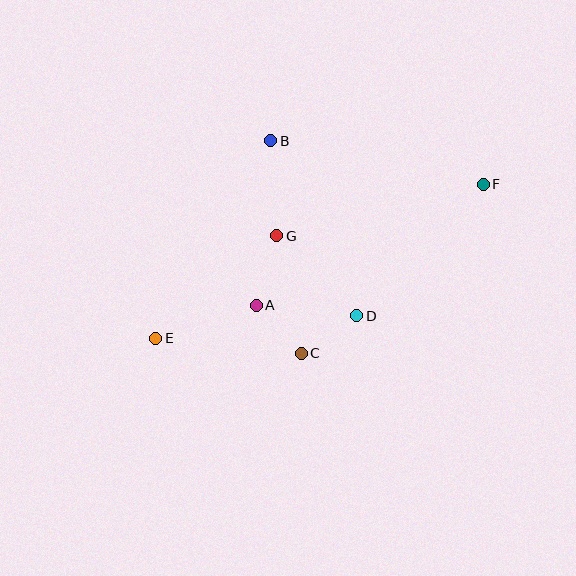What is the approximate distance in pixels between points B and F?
The distance between B and F is approximately 217 pixels.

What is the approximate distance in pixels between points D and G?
The distance between D and G is approximately 113 pixels.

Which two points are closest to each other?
Points A and C are closest to each other.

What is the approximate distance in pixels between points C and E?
The distance between C and E is approximately 147 pixels.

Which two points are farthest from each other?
Points E and F are farthest from each other.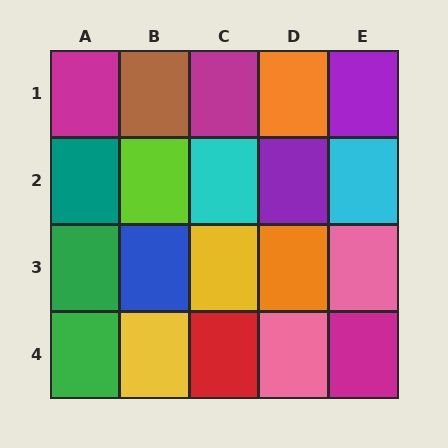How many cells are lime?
1 cell is lime.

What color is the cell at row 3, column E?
Pink.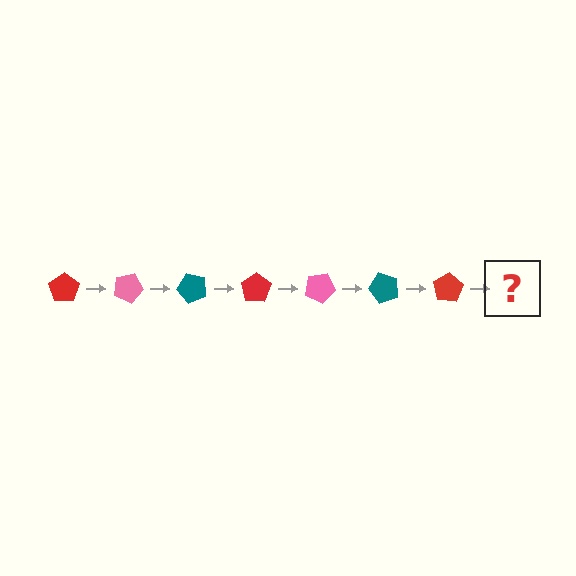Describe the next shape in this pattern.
It should be a pink pentagon, rotated 175 degrees from the start.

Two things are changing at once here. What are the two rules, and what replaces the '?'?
The two rules are that it rotates 25 degrees each step and the color cycles through red, pink, and teal. The '?' should be a pink pentagon, rotated 175 degrees from the start.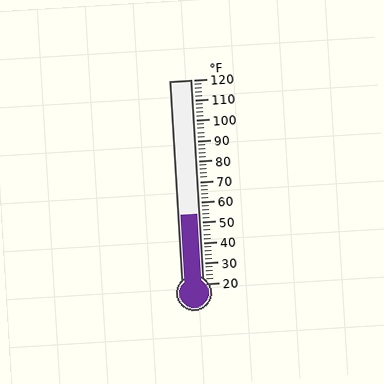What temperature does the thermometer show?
The thermometer shows approximately 54°F.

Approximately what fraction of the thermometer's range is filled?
The thermometer is filled to approximately 35% of its range.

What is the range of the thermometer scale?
The thermometer scale ranges from 20°F to 120°F.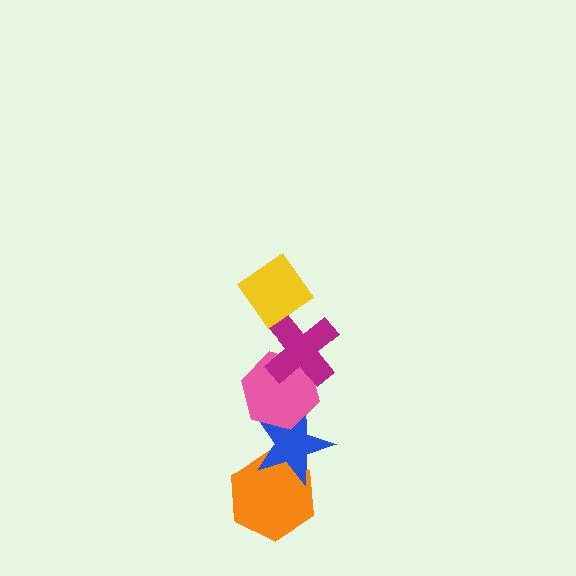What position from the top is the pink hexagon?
The pink hexagon is 3rd from the top.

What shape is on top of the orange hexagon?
The blue star is on top of the orange hexagon.